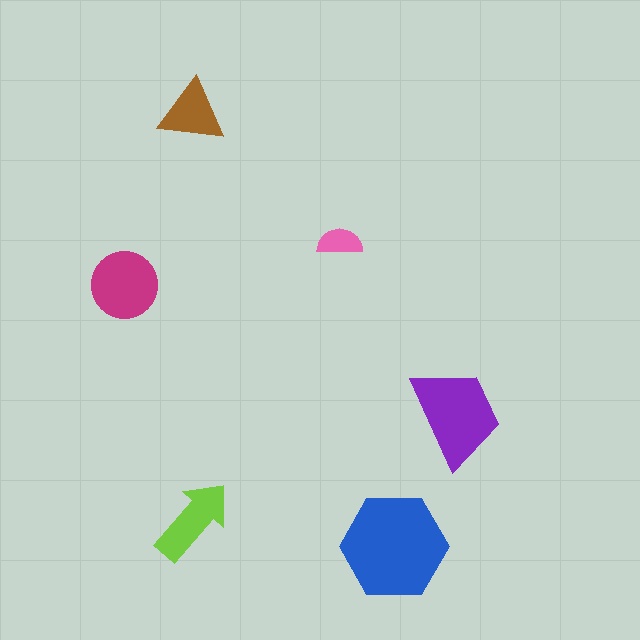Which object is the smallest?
The pink semicircle.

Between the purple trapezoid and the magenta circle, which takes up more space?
The purple trapezoid.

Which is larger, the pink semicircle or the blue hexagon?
The blue hexagon.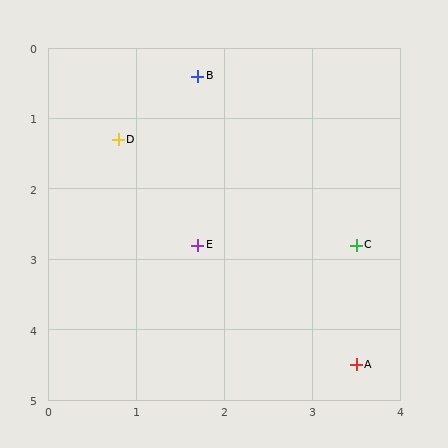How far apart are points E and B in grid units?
Points E and B are about 2.4 grid units apart.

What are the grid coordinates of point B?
Point B is at approximately (1.7, 0.4).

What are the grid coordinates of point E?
Point E is at approximately (1.7, 2.8).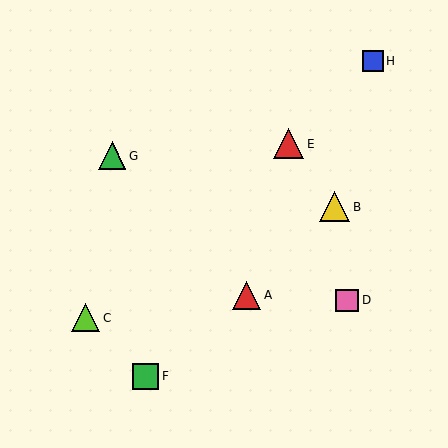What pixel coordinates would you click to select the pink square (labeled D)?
Click at (347, 300) to select the pink square D.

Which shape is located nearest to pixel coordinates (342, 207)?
The yellow triangle (labeled B) at (334, 207) is nearest to that location.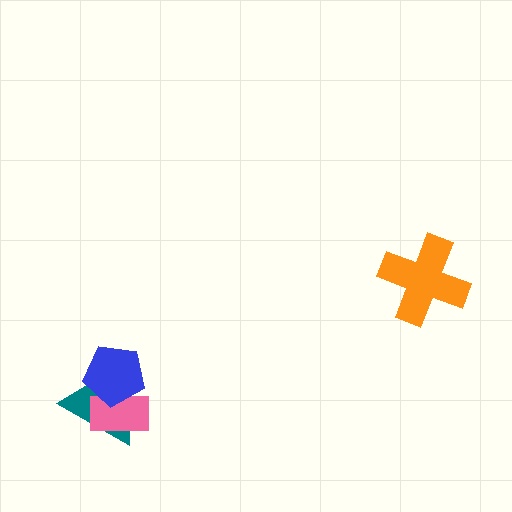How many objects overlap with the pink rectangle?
2 objects overlap with the pink rectangle.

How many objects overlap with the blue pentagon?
2 objects overlap with the blue pentagon.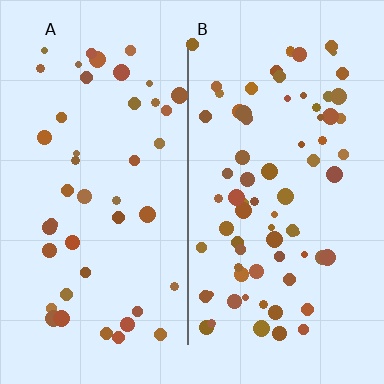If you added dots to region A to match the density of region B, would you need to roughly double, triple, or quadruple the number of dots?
Approximately double.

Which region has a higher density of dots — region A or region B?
B (the right).